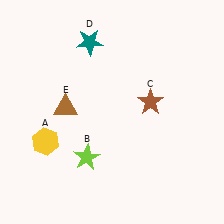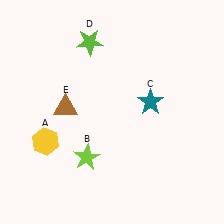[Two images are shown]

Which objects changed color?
C changed from brown to teal. D changed from teal to lime.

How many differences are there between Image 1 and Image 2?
There are 2 differences between the two images.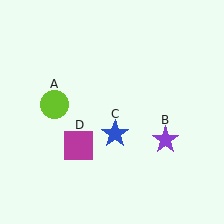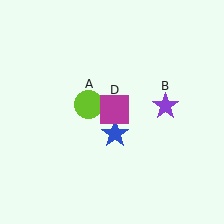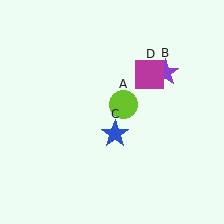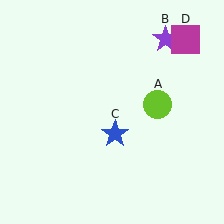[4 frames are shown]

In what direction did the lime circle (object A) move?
The lime circle (object A) moved right.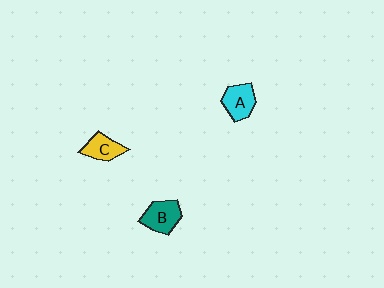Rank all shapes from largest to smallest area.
From largest to smallest: B (teal), A (cyan), C (yellow).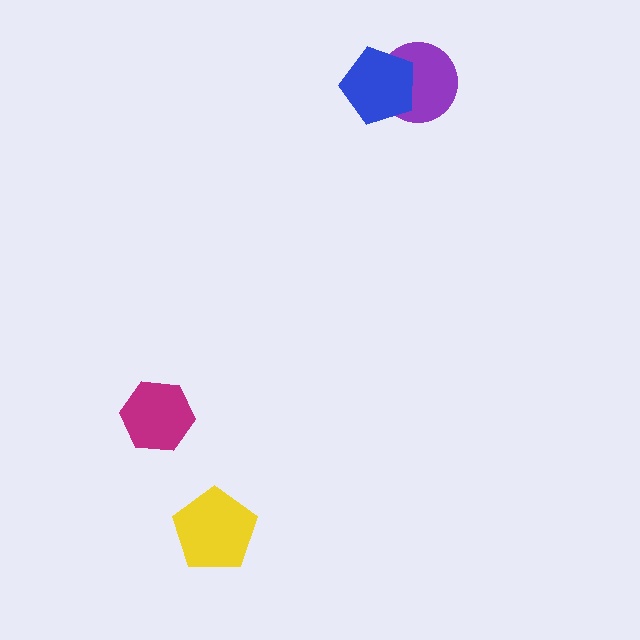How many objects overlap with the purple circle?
1 object overlaps with the purple circle.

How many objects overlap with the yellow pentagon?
0 objects overlap with the yellow pentagon.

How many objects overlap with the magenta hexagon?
0 objects overlap with the magenta hexagon.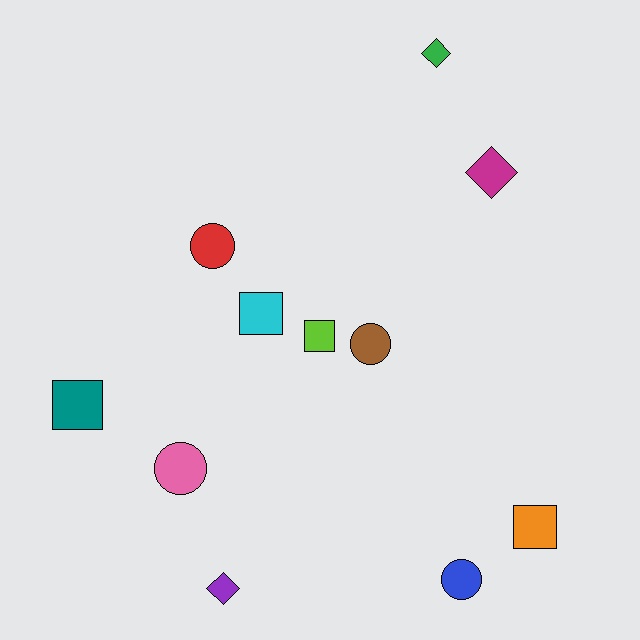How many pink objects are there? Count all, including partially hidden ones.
There is 1 pink object.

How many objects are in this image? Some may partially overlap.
There are 11 objects.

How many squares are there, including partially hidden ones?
There are 4 squares.